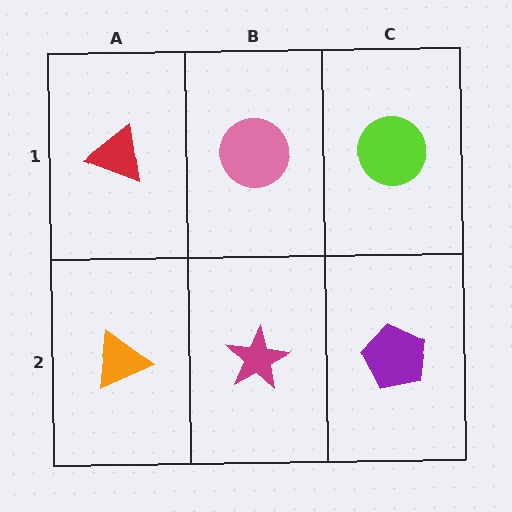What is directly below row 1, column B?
A magenta star.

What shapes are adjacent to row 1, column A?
An orange triangle (row 2, column A), a pink circle (row 1, column B).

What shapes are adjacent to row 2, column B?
A pink circle (row 1, column B), an orange triangle (row 2, column A), a purple pentagon (row 2, column C).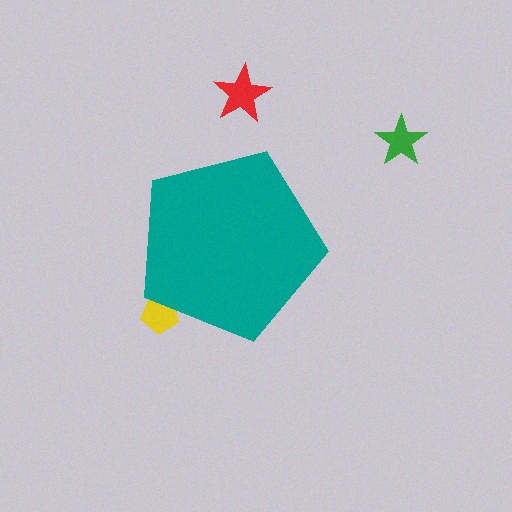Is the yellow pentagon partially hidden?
Yes, the yellow pentagon is partially hidden behind the teal pentagon.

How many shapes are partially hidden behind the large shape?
1 shape is partially hidden.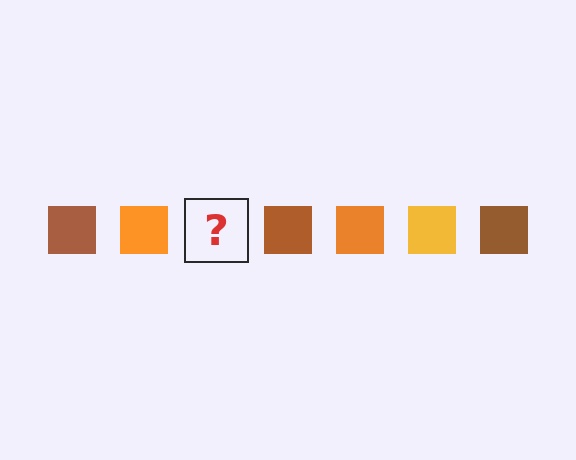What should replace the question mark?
The question mark should be replaced with a yellow square.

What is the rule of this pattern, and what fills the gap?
The rule is that the pattern cycles through brown, orange, yellow squares. The gap should be filled with a yellow square.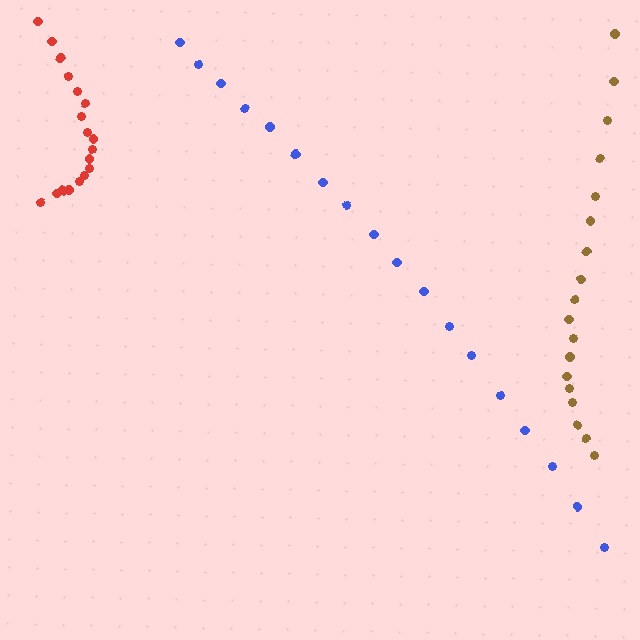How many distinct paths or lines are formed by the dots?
There are 3 distinct paths.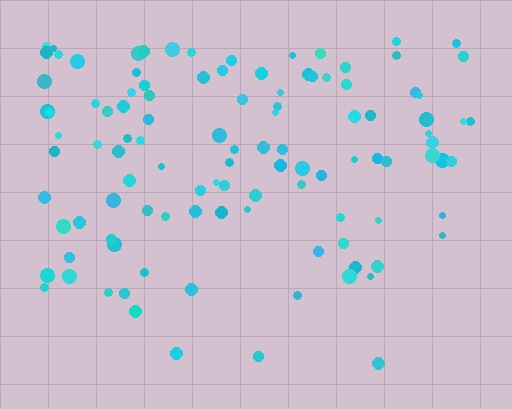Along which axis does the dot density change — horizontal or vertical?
Vertical.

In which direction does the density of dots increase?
From bottom to top, with the top side densest.